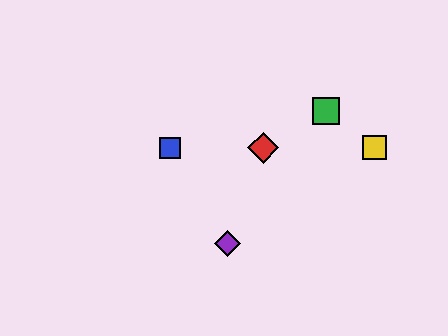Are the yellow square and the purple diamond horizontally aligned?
No, the yellow square is at y≈148 and the purple diamond is at y≈243.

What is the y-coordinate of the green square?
The green square is at y≈111.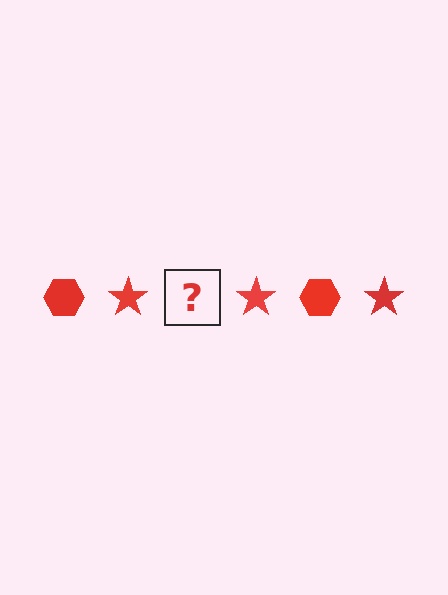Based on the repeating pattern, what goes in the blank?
The blank should be a red hexagon.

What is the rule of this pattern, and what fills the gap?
The rule is that the pattern cycles through hexagon, star shapes in red. The gap should be filled with a red hexagon.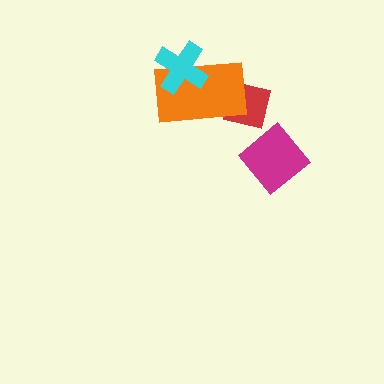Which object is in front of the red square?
The orange rectangle is in front of the red square.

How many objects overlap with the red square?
1 object overlaps with the red square.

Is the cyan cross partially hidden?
No, no other shape covers it.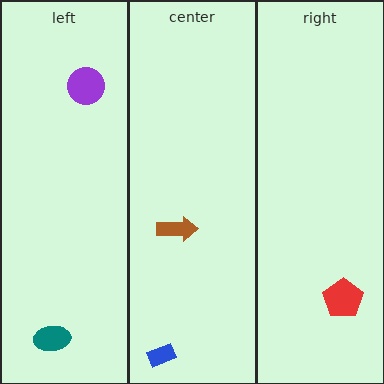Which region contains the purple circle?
The left region.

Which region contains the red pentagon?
The right region.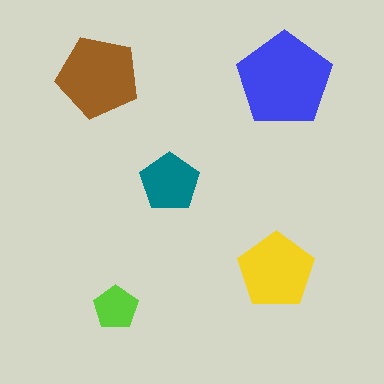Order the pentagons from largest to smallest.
the blue one, the brown one, the yellow one, the teal one, the lime one.